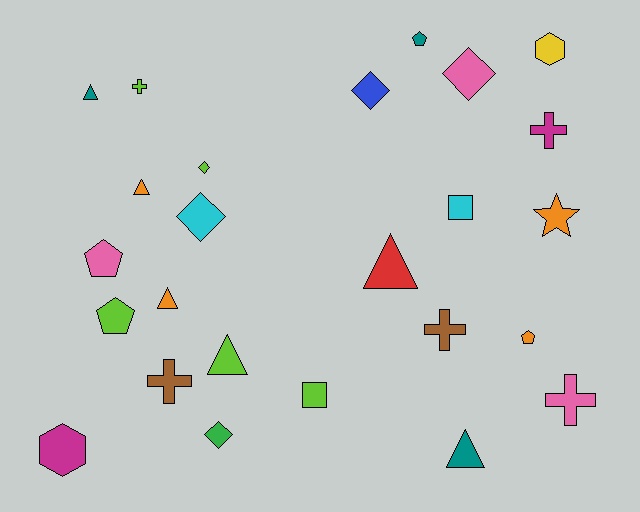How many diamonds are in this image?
There are 5 diamonds.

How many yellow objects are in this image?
There is 1 yellow object.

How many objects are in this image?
There are 25 objects.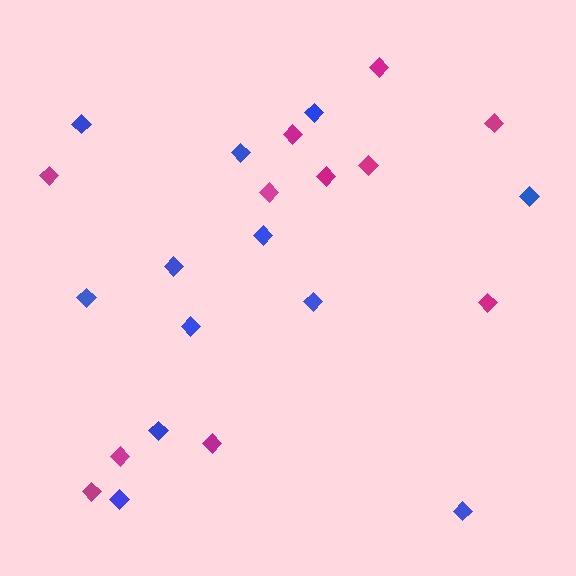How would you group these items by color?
There are 2 groups: one group of magenta diamonds (11) and one group of blue diamonds (12).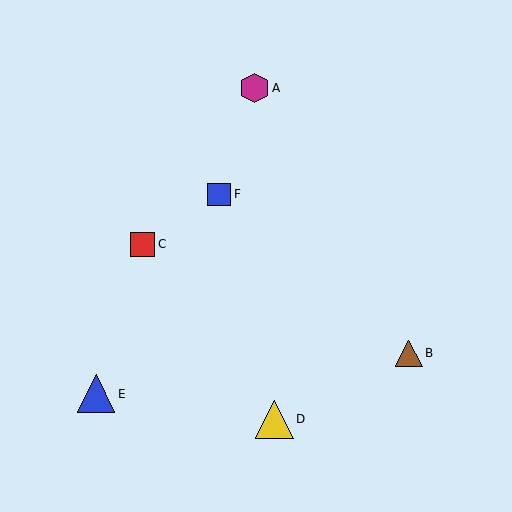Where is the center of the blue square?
The center of the blue square is at (219, 194).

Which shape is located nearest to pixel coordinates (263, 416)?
The yellow triangle (labeled D) at (274, 419) is nearest to that location.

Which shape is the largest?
The yellow triangle (labeled D) is the largest.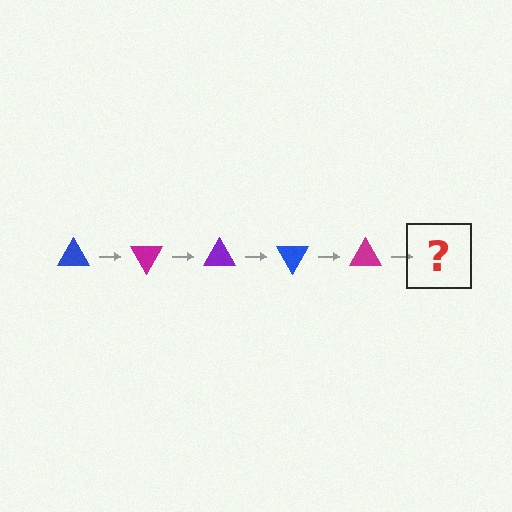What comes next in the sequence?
The next element should be a purple triangle, rotated 300 degrees from the start.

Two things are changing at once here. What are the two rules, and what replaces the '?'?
The two rules are that it rotates 60 degrees each step and the color cycles through blue, magenta, and purple. The '?' should be a purple triangle, rotated 300 degrees from the start.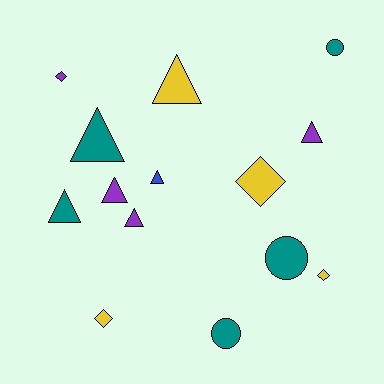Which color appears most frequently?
Teal, with 5 objects.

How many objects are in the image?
There are 14 objects.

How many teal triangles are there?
There are 2 teal triangles.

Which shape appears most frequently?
Triangle, with 7 objects.